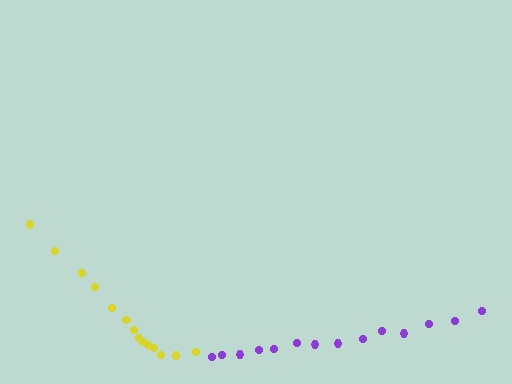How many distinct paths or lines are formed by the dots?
There are 2 distinct paths.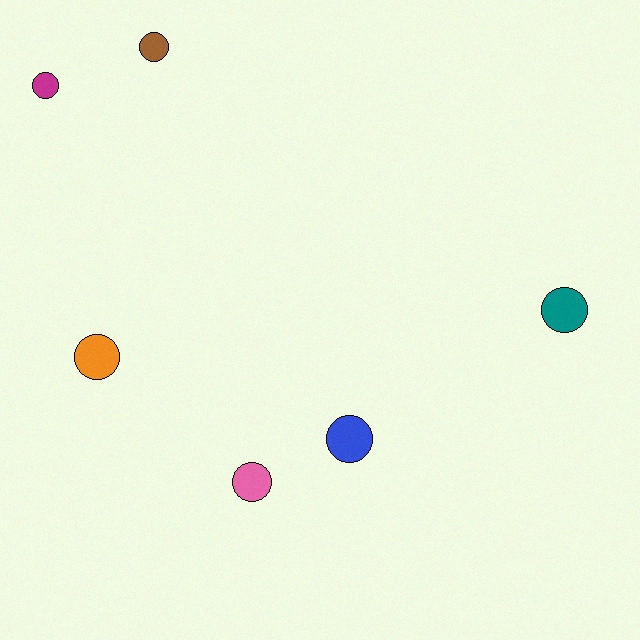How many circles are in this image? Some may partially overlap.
There are 6 circles.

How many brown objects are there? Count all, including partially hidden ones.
There is 1 brown object.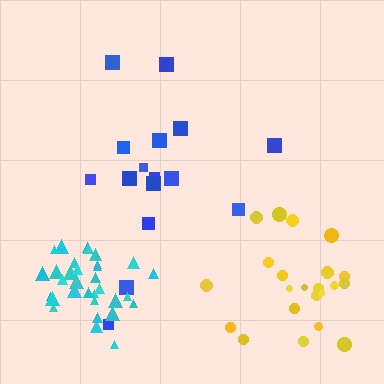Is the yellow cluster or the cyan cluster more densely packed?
Cyan.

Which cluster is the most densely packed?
Cyan.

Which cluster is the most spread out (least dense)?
Blue.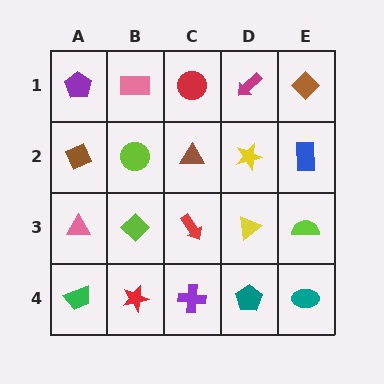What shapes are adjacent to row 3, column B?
A lime circle (row 2, column B), a red star (row 4, column B), a pink triangle (row 3, column A), a red arrow (row 3, column C).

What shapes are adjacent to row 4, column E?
A lime semicircle (row 3, column E), a teal pentagon (row 4, column D).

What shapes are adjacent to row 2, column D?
A magenta arrow (row 1, column D), a yellow triangle (row 3, column D), a brown triangle (row 2, column C), a blue rectangle (row 2, column E).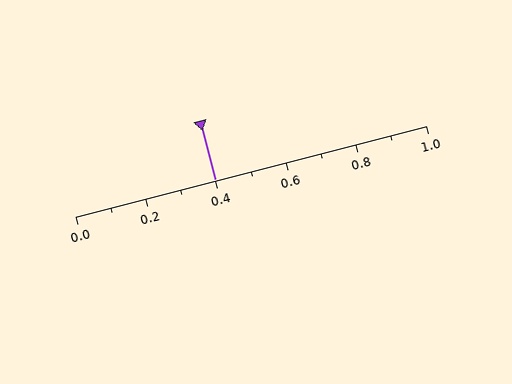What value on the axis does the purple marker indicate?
The marker indicates approximately 0.4.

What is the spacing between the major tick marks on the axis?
The major ticks are spaced 0.2 apart.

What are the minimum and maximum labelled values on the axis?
The axis runs from 0.0 to 1.0.